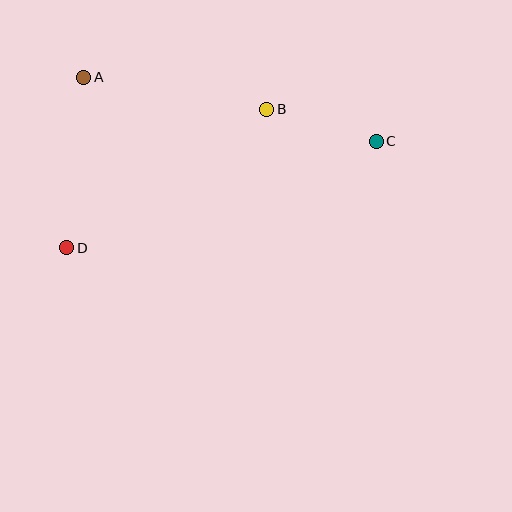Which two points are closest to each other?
Points B and C are closest to each other.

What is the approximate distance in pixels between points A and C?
The distance between A and C is approximately 300 pixels.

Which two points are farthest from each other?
Points C and D are farthest from each other.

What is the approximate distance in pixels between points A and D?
The distance between A and D is approximately 172 pixels.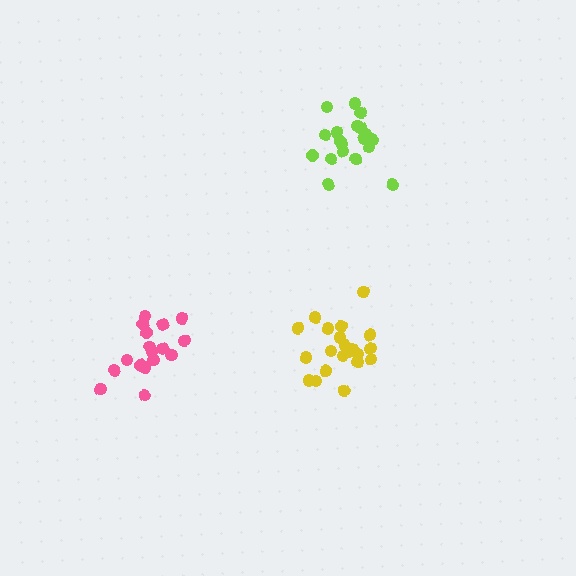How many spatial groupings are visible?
There are 3 spatial groupings.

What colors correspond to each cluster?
The clusters are colored: yellow, pink, lime.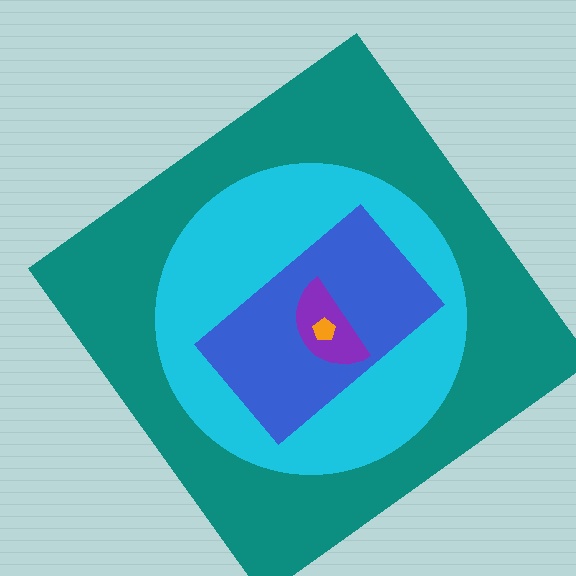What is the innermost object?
The orange pentagon.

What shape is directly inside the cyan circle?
The blue rectangle.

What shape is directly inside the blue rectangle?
The purple semicircle.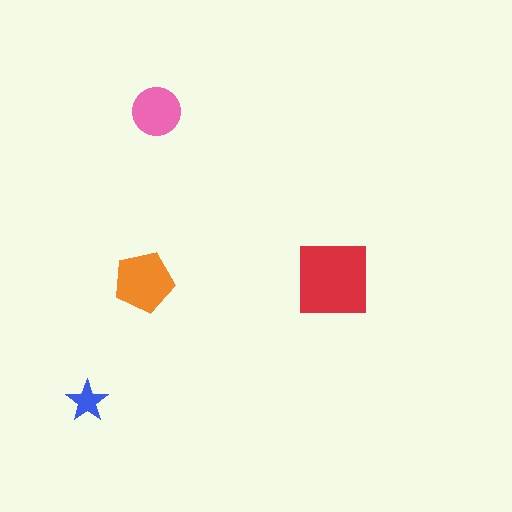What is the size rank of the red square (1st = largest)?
1st.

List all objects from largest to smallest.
The red square, the orange pentagon, the pink circle, the blue star.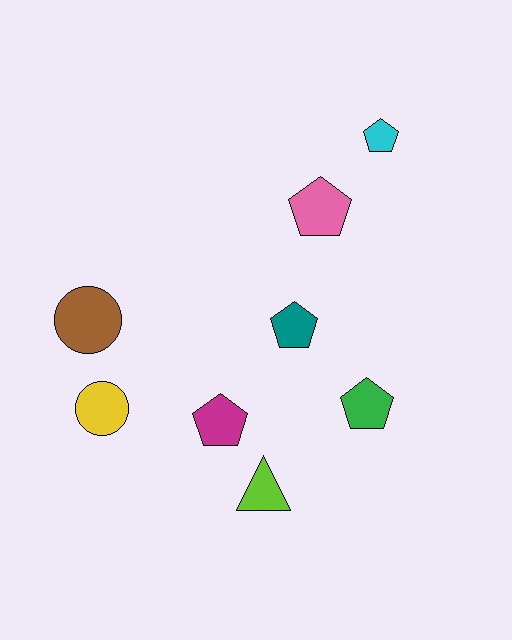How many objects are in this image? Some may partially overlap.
There are 8 objects.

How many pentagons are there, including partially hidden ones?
There are 5 pentagons.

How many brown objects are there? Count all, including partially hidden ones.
There is 1 brown object.